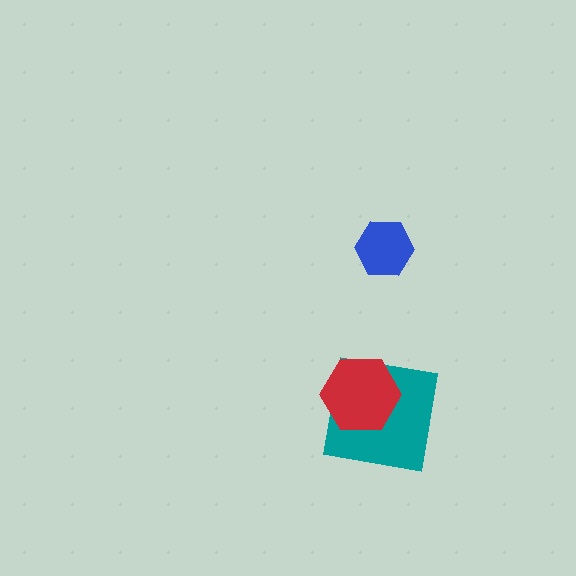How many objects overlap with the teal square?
1 object overlaps with the teal square.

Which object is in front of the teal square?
The red hexagon is in front of the teal square.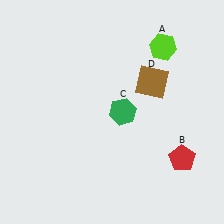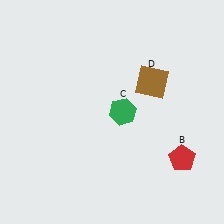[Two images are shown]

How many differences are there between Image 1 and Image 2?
There is 1 difference between the two images.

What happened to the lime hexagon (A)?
The lime hexagon (A) was removed in Image 2. It was in the top-right area of Image 1.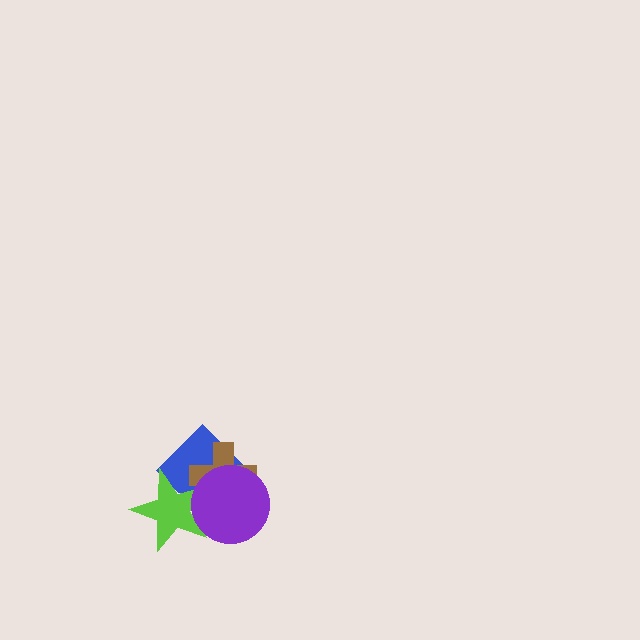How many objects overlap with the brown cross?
3 objects overlap with the brown cross.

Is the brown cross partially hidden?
Yes, it is partially covered by another shape.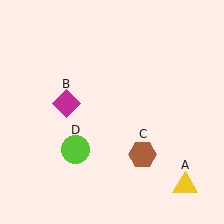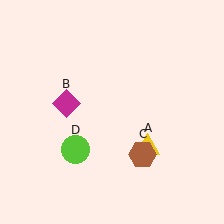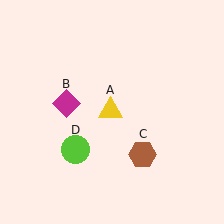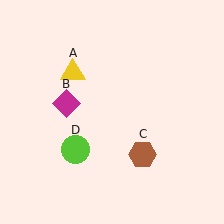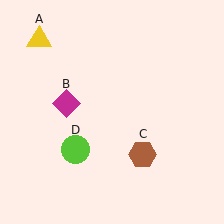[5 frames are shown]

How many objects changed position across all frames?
1 object changed position: yellow triangle (object A).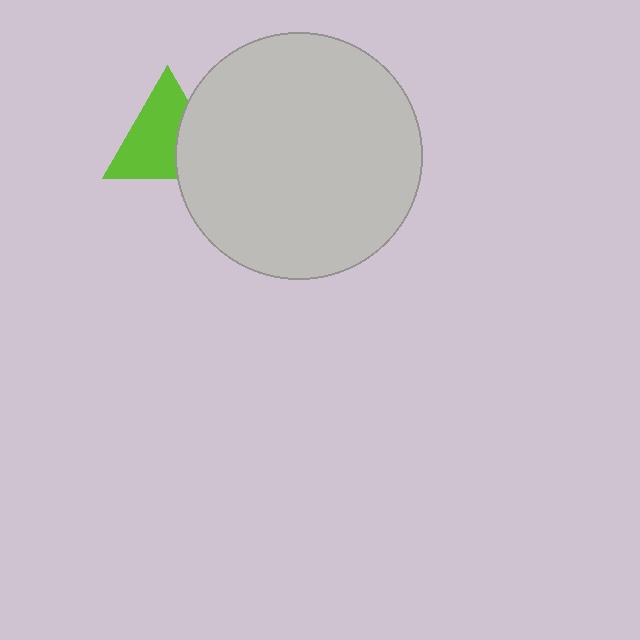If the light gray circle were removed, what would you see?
You would see the complete lime triangle.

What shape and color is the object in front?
The object in front is a light gray circle.